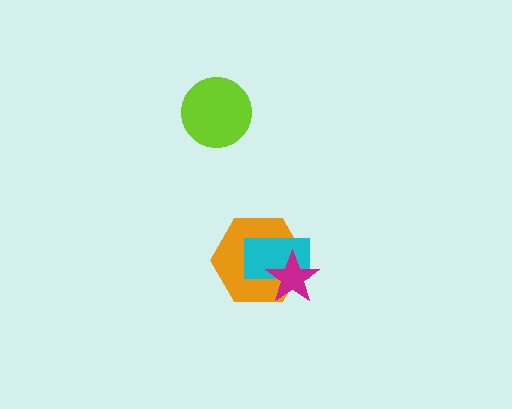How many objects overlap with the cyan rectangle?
2 objects overlap with the cyan rectangle.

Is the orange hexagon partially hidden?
Yes, it is partially covered by another shape.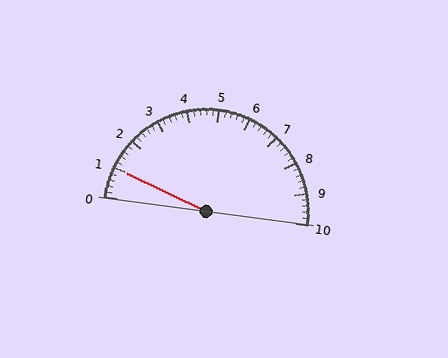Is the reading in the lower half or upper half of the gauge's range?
The reading is in the lower half of the range (0 to 10).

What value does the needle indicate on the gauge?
The needle indicates approximately 1.0.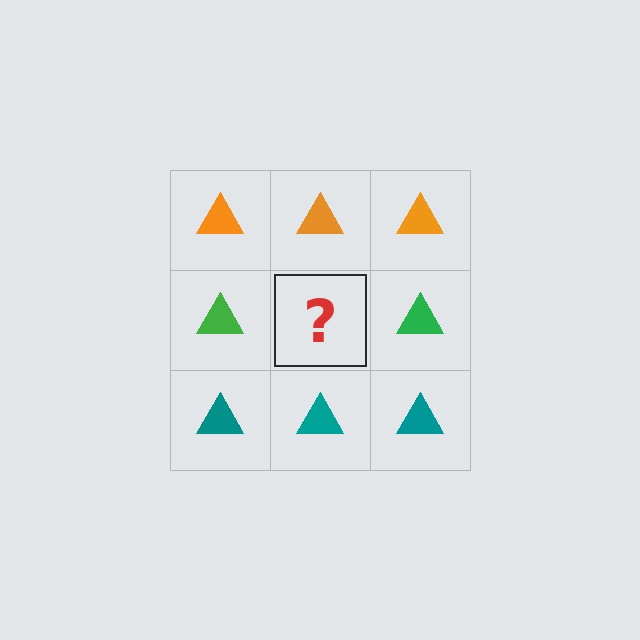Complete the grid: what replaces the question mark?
The question mark should be replaced with a green triangle.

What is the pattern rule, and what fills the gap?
The rule is that each row has a consistent color. The gap should be filled with a green triangle.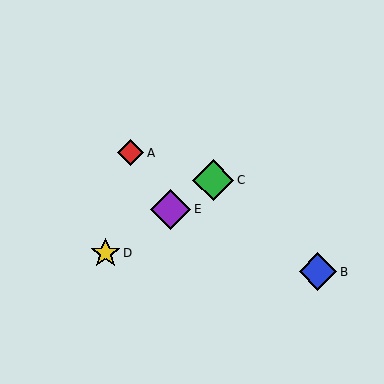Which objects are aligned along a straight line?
Objects C, D, E are aligned along a straight line.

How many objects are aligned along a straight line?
3 objects (C, D, E) are aligned along a straight line.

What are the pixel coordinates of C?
Object C is at (213, 180).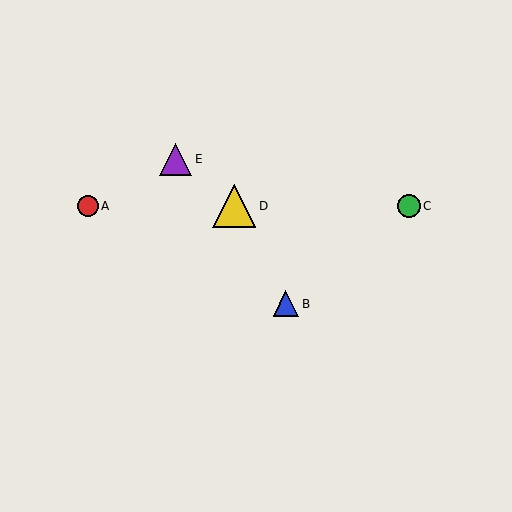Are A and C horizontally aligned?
Yes, both are at y≈206.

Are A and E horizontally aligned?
No, A is at y≈206 and E is at y≈159.